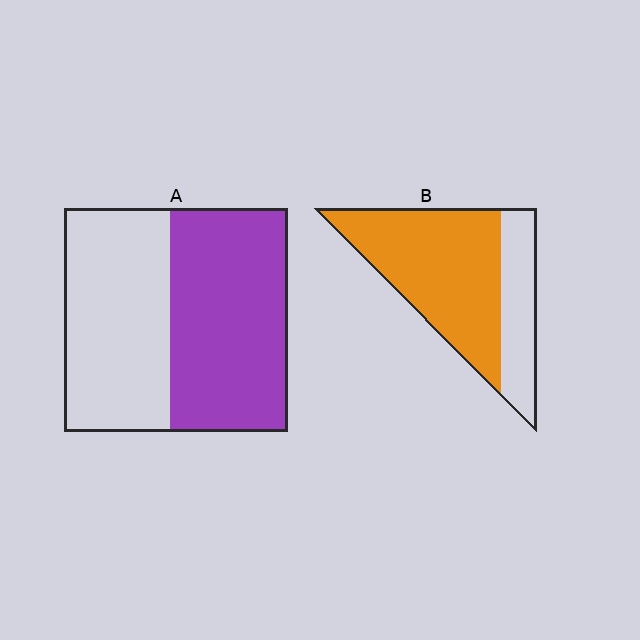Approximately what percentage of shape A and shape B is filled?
A is approximately 55% and B is approximately 70%.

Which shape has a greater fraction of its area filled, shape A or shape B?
Shape B.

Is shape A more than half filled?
Roughly half.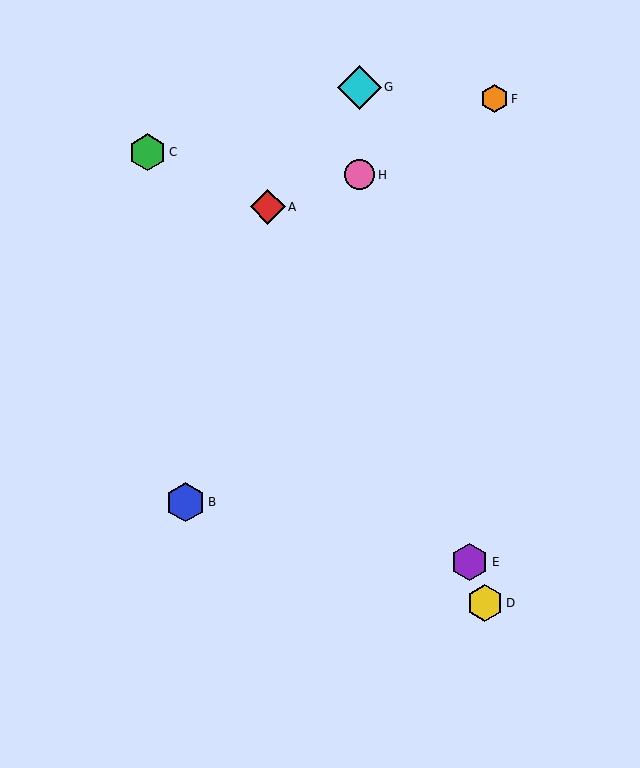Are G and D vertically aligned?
No, G is at x≈360 and D is at x≈485.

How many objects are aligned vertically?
2 objects (G, H) are aligned vertically.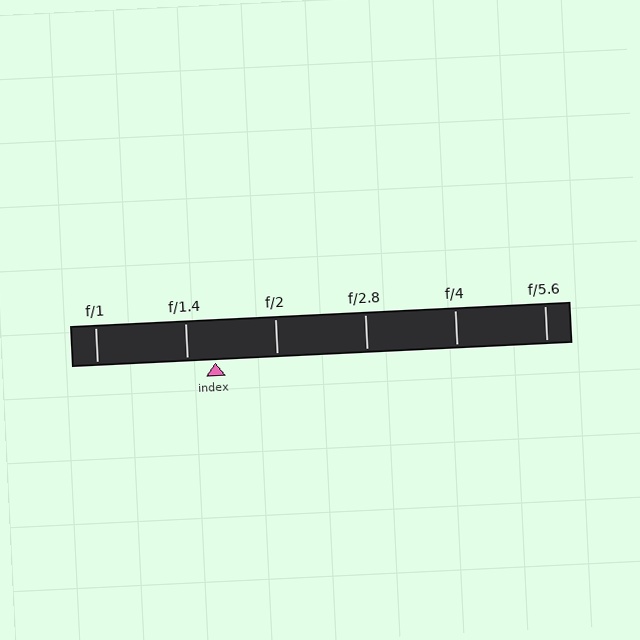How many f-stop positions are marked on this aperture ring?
There are 6 f-stop positions marked.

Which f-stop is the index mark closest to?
The index mark is closest to f/1.4.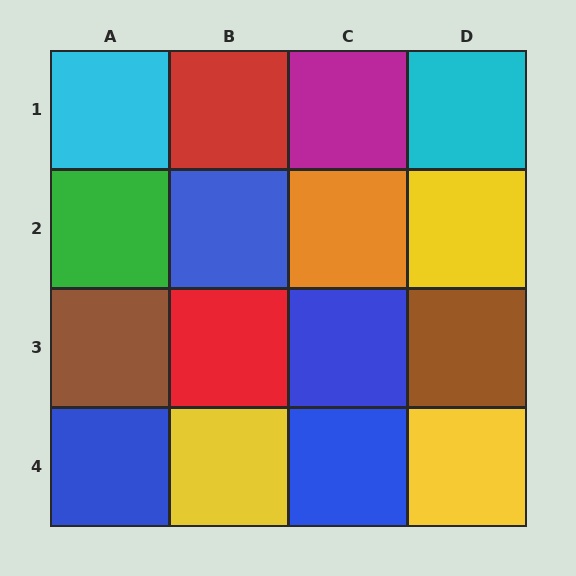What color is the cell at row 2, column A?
Green.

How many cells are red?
2 cells are red.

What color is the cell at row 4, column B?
Yellow.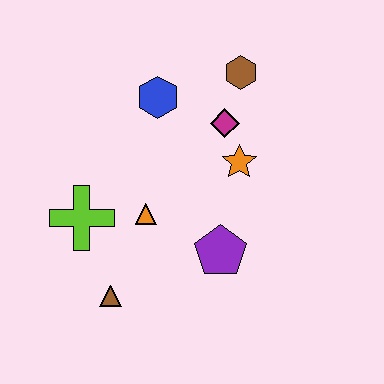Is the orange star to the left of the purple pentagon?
No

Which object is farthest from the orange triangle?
The brown hexagon is farthest from the orange triangle.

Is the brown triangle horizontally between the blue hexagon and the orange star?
No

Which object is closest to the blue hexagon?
The magenta diamond is closest to the blue hexagon.